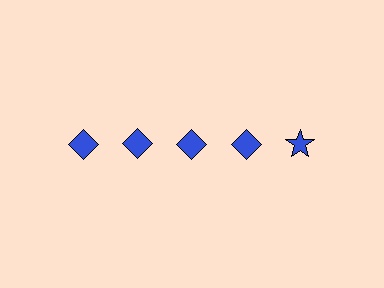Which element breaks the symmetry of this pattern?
The blue star in the top row, rightmost column breaks the symmetry. All other shapes are blue diamonds.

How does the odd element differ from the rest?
It has a different shape: star instead of diamond.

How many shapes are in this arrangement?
There are 5 shapes arranged in a grid pattern.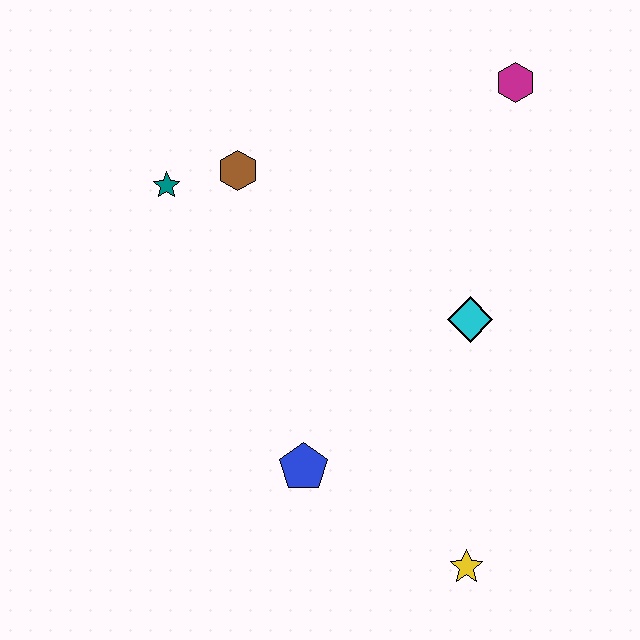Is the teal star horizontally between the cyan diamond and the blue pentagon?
No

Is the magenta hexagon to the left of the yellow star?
No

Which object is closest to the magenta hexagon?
The cyan diamond is closest to the magenta hexagon.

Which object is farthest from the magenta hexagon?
The yellow star is farthest from the magenta hexagon.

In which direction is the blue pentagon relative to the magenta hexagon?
The blue pentagon is below the magenta hexagon.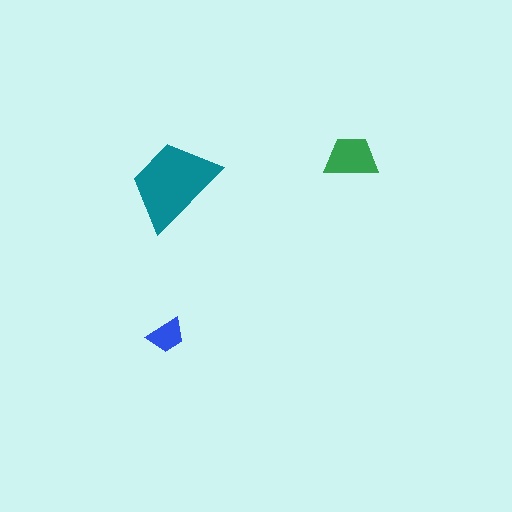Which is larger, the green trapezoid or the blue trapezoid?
The green one.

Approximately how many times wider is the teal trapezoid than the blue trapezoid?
About 2.5 times wider.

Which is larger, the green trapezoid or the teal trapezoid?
The teal one.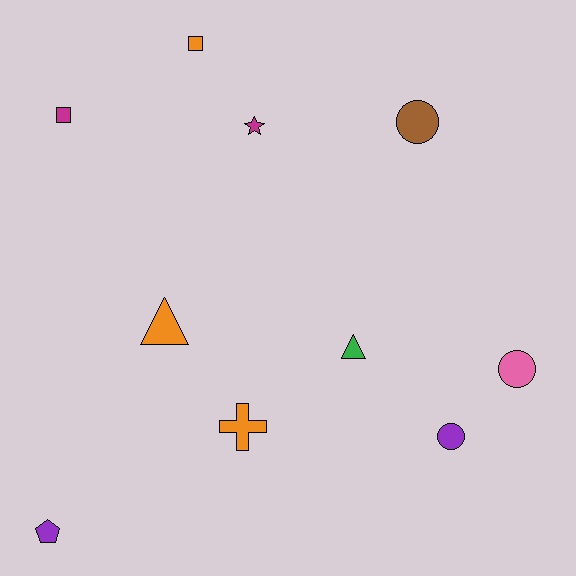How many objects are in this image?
There are 10 objects.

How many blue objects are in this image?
There are no blue objects.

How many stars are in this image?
There is 1 star.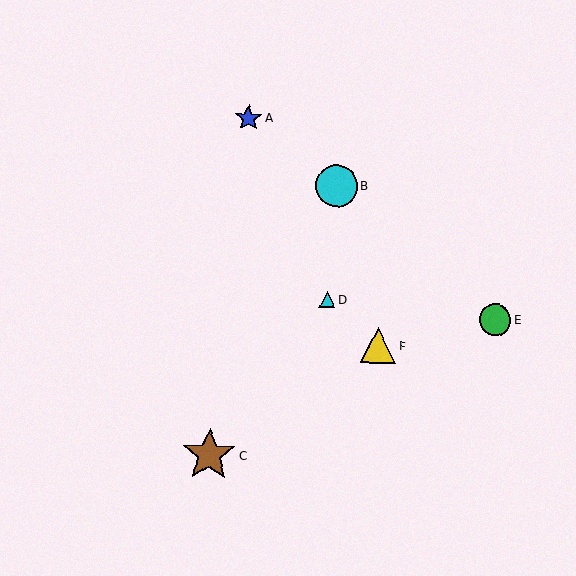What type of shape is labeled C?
Shape C is a brown star.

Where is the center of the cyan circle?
The center of the cyan circle is at (337, 186).